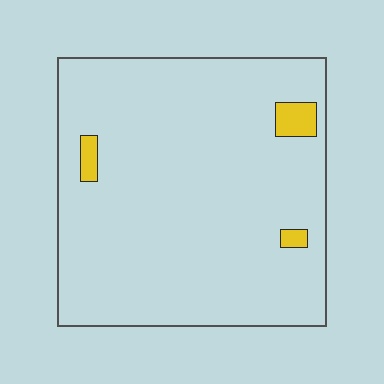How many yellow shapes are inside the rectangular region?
3.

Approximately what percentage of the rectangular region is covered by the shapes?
Approximately 5%.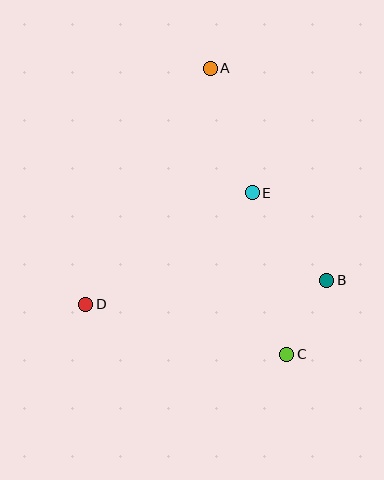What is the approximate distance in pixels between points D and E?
The distance between D and E is approximately 201 pixels.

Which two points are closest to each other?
Points B and C are closest to each other.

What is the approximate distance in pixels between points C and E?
The distance between C and E is approximately 165 pixels.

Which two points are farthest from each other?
Points A and C are farthest from each other.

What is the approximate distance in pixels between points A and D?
The distance between A and D is approximately 267 pixels.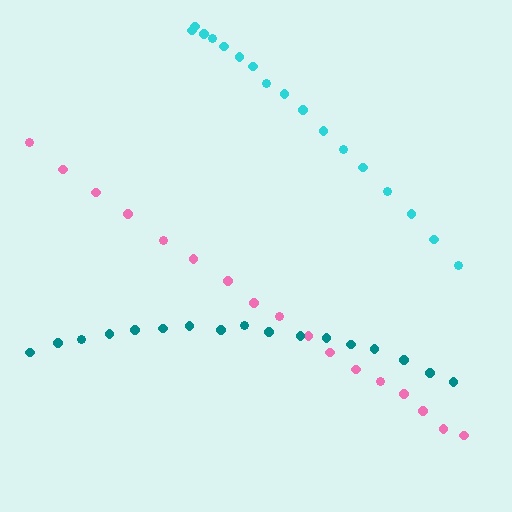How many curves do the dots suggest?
There are 3 distinct paths.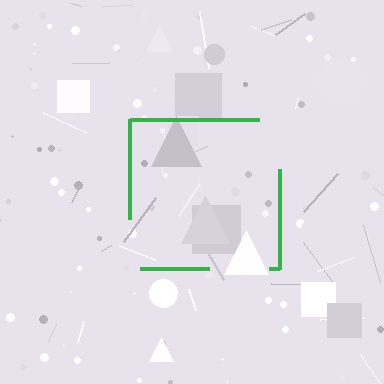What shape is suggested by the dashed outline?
The dashed outline suggests a square.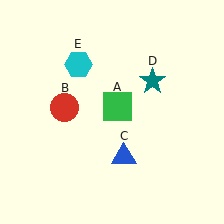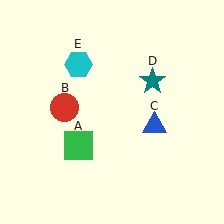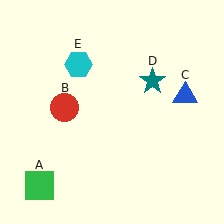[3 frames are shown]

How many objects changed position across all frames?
2 objects changed position: green square (object A), blue triangle (object C).